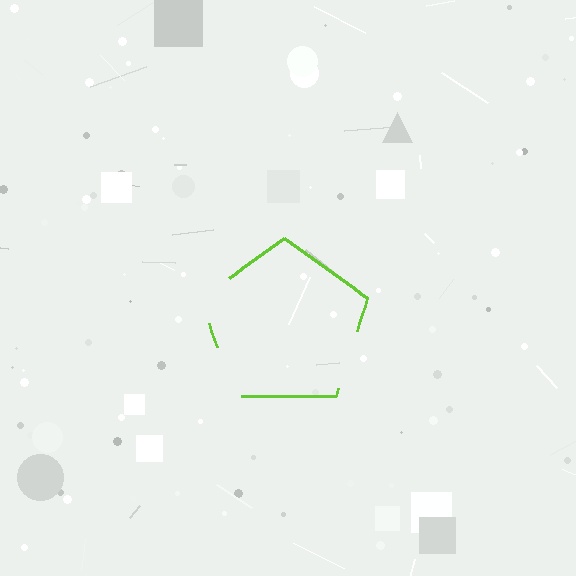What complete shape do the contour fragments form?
The contour fragments form a pentagon.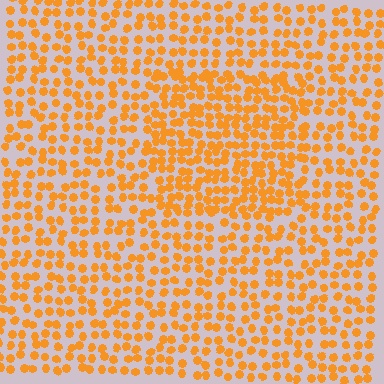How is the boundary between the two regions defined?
The boundary is defined by a change in element density (approximately 1.6x ratio). All elements are the same color, size, and shape.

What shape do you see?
I see a rectangle.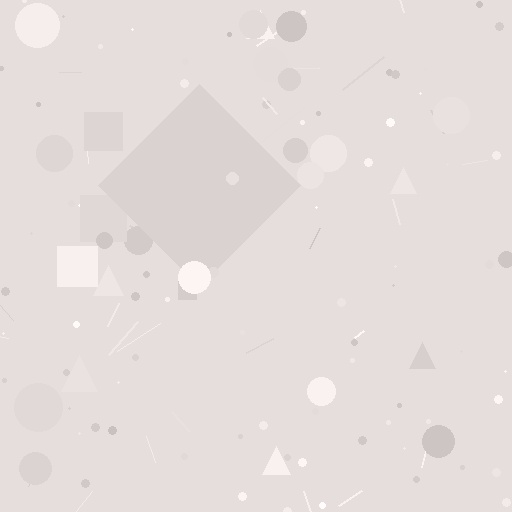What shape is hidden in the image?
A diamond is hidden in the image.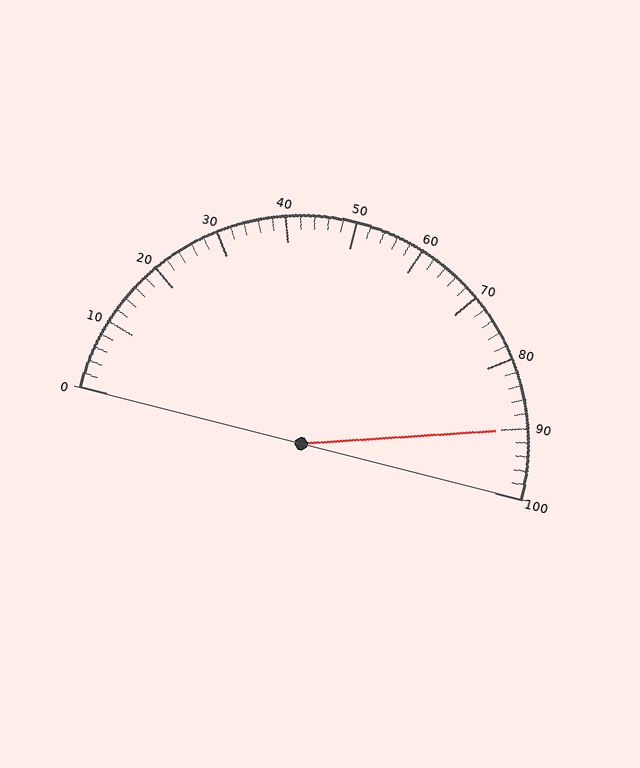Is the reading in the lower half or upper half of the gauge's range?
The reading is in the upper half of the range (0 to 100).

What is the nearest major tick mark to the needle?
The nearest major tick mark is 90.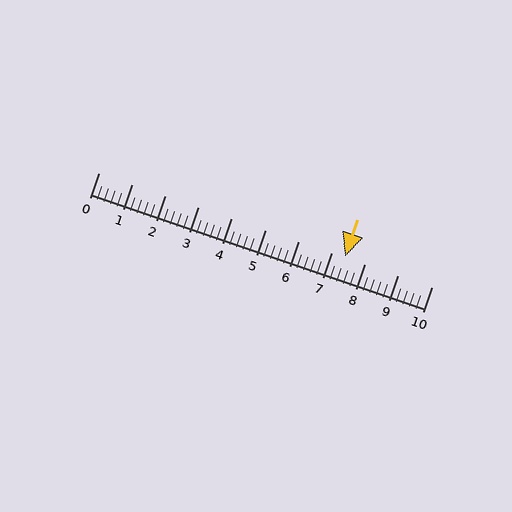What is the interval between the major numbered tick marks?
The major tick marks are spaced 1 units apart.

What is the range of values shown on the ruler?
The ruler shows values from 0 to 10.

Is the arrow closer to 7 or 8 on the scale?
The arrow is closer to 7.